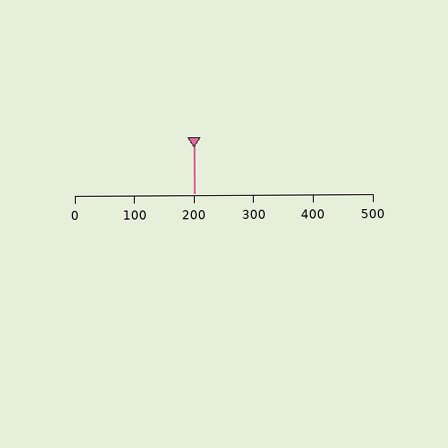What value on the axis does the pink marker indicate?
The marker indicates approximately 200.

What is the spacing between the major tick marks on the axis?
The major ticks are spaced 100 apart.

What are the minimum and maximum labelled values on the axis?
The axis runs from 0 to 500.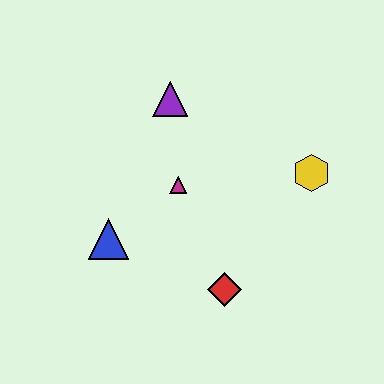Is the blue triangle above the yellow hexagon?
No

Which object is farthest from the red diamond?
The purple triangle is farthest from the red diamond.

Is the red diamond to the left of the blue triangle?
No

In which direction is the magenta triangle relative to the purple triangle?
The magenta triangle is below the purple triangle.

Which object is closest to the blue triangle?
The magenta triangle is closest to the blue triangle.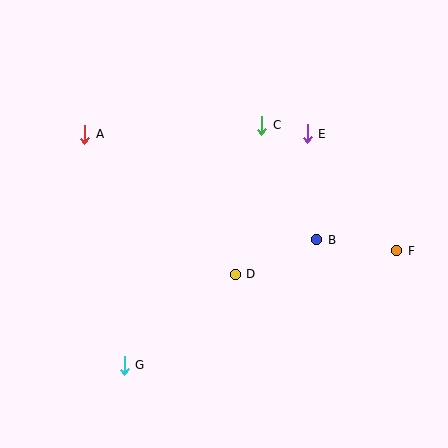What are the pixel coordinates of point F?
Point F is at (397, 251).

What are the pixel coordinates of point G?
Point G is at (124, 365).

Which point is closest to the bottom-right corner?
Point F is closest to the bottom-right corner.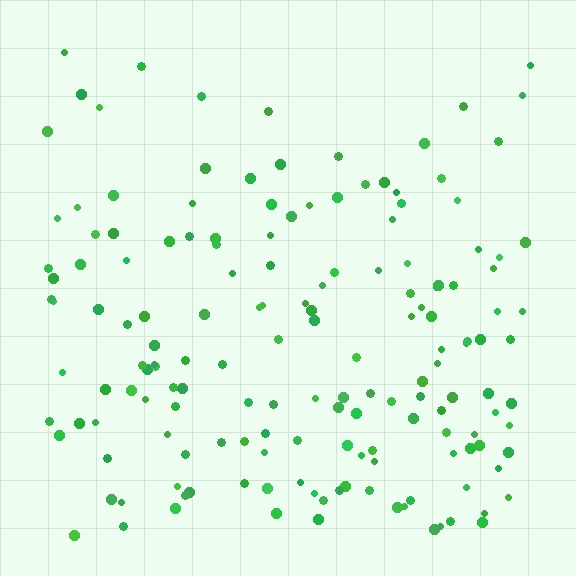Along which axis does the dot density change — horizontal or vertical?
Vertical.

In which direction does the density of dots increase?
From top to bottom, with the bottom side densest.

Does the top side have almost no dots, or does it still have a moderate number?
Still a moderate number, just noticeably fewer than the bottom.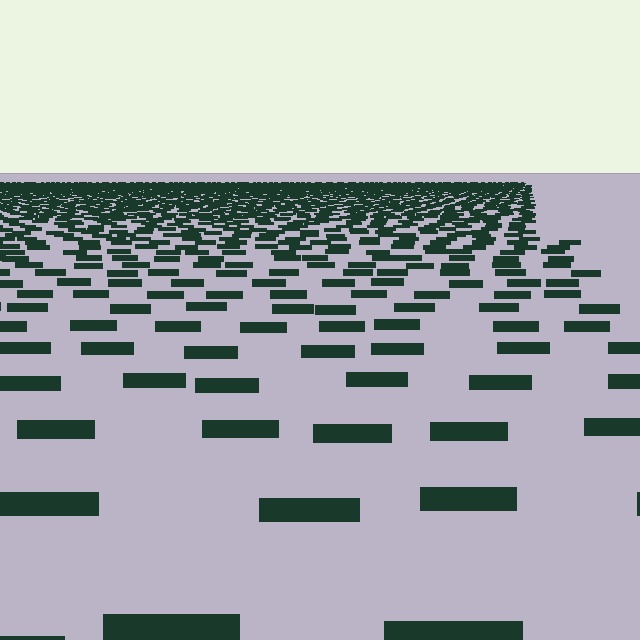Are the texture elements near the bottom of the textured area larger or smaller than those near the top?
Larger. Near the bottom, elements are closer to the viewer and appear at a bigger on-screen size.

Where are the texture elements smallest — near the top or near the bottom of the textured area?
Near the top.